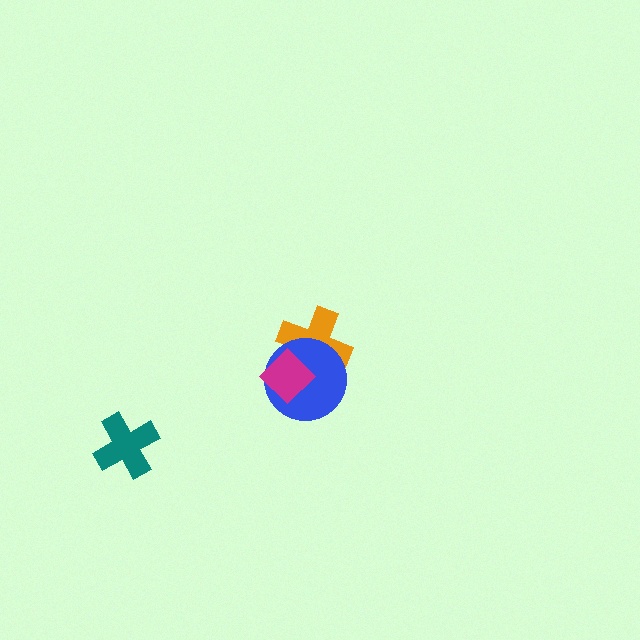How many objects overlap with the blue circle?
2 objects overlap with the blue circle.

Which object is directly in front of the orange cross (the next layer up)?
The blue circle is directly in front of the orange cross.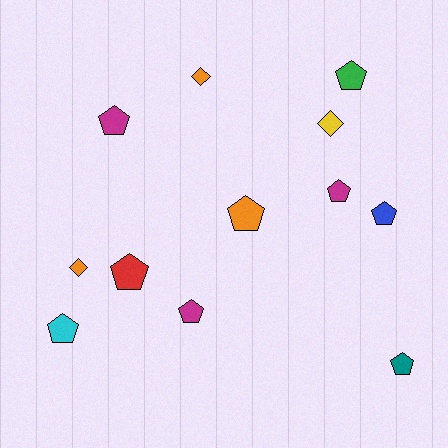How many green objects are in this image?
There is 1 green object.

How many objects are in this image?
There are 12 objects.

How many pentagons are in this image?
There are 9 pentagons.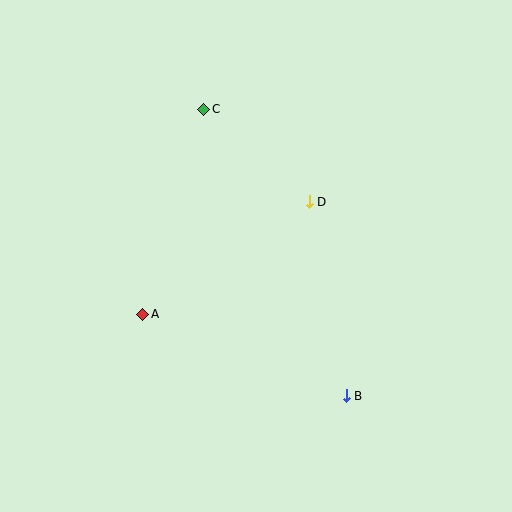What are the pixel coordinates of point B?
Point B is at (346, 396).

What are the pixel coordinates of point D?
Point D is at (309, 202).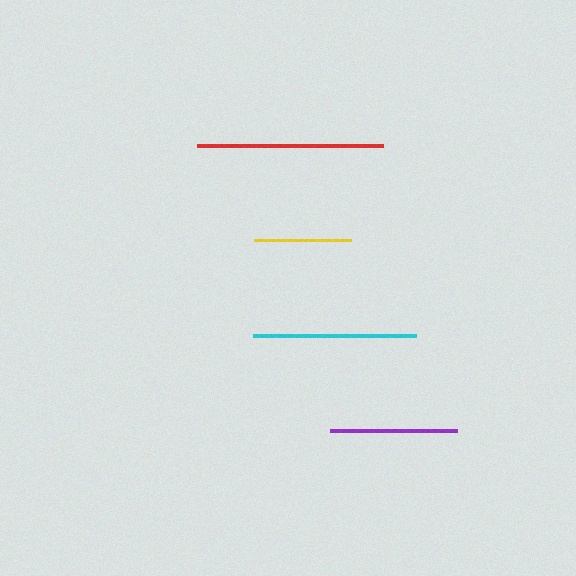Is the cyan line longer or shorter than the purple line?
The cyan line is longer than the purple line.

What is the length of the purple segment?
The purple segment is approximately 127 pixels long.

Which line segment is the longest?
The red line is the longest at approximately 186 pixels.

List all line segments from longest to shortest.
From longest to shortest: red, cyan, purple, yellow.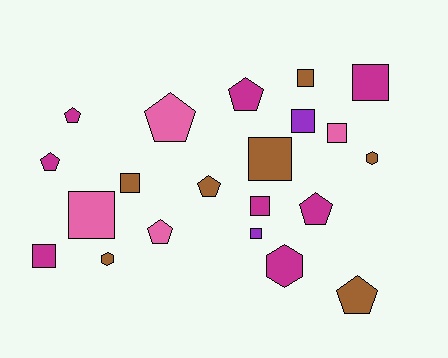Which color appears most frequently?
Magenta, with 8 objects.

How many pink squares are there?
There are 2 pink squares.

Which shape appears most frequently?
Square, with 10 objects.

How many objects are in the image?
There are 21 objects.